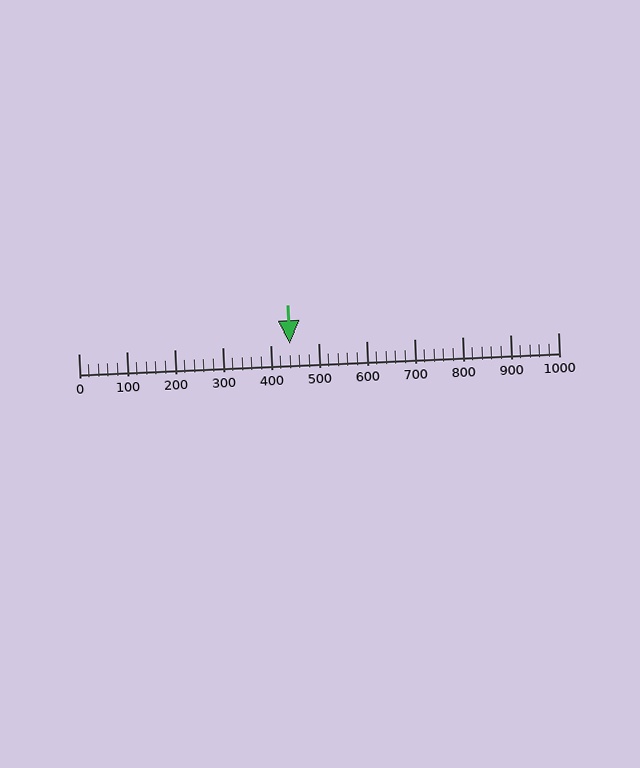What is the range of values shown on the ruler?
The ruler shows values from 0 to 1000.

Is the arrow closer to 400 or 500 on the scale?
The arrow is closer to 400.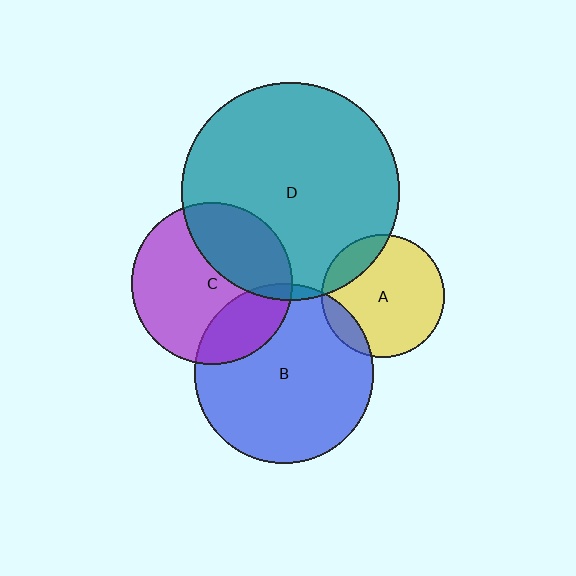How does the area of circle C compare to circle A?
Approximately 1.7 times.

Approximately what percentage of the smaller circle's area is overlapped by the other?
Approximately 5%.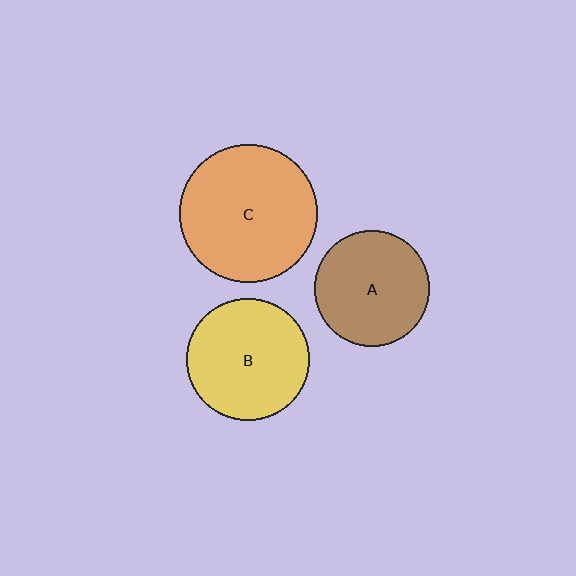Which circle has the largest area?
Circle C (orange).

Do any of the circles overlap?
No, none of the circles overlap.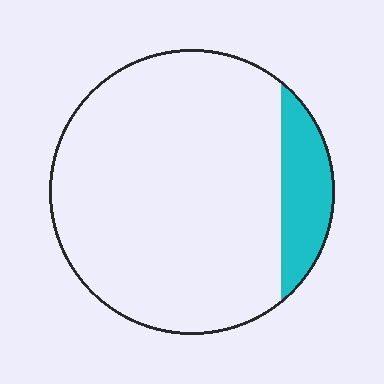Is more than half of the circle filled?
No.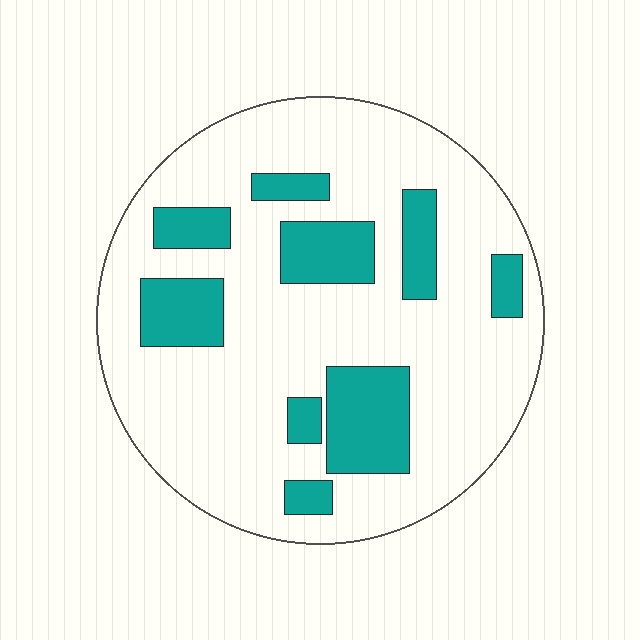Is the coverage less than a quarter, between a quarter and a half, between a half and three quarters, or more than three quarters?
Less than a quarter.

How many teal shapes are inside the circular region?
9.